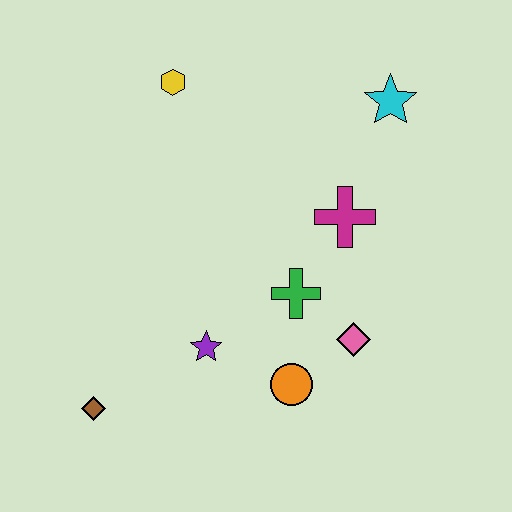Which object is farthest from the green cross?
The yellow hexagon is farthest from the green cross.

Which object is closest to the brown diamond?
The purple star is closest to the brown diamond.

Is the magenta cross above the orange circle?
Yes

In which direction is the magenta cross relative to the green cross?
The magenta cross is above the green cross.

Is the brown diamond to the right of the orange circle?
No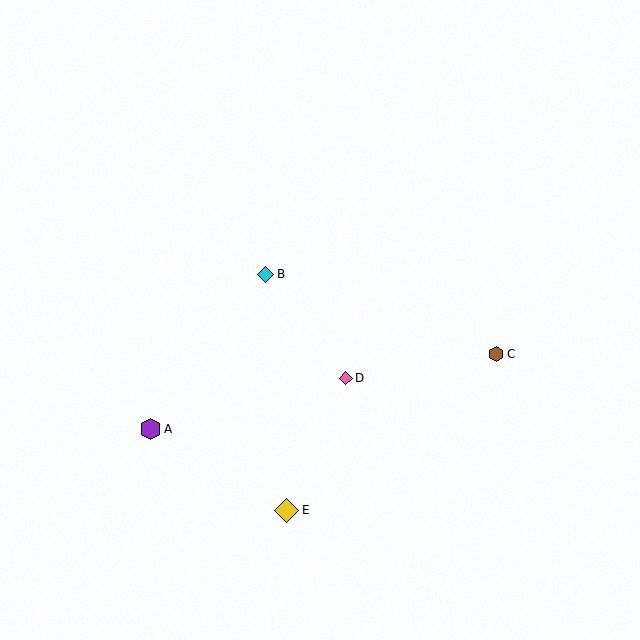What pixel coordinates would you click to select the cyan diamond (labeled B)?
Click at (266, 274) to select the cyan diamond B.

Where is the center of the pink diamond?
The center of the pink diamond is at (346, 378).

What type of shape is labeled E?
Shape E is a yellow diamond.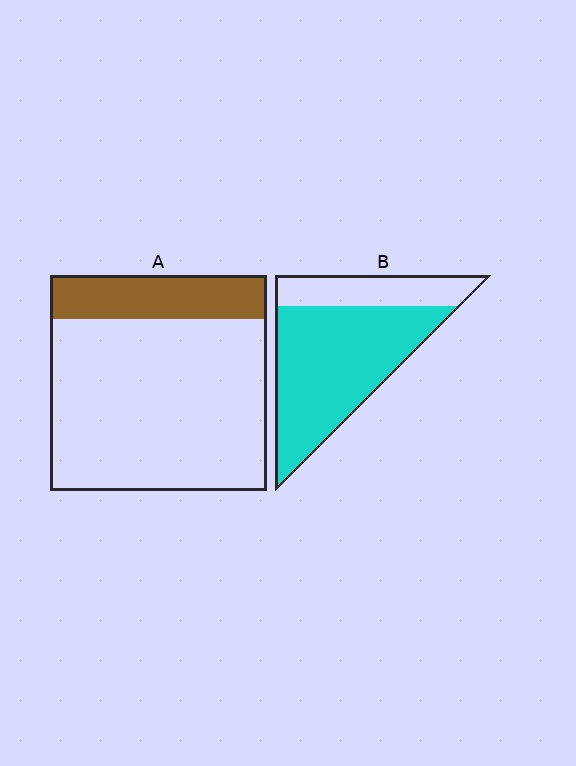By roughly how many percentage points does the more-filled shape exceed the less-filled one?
By roughly 55 percentage points (B over A).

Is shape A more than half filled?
No.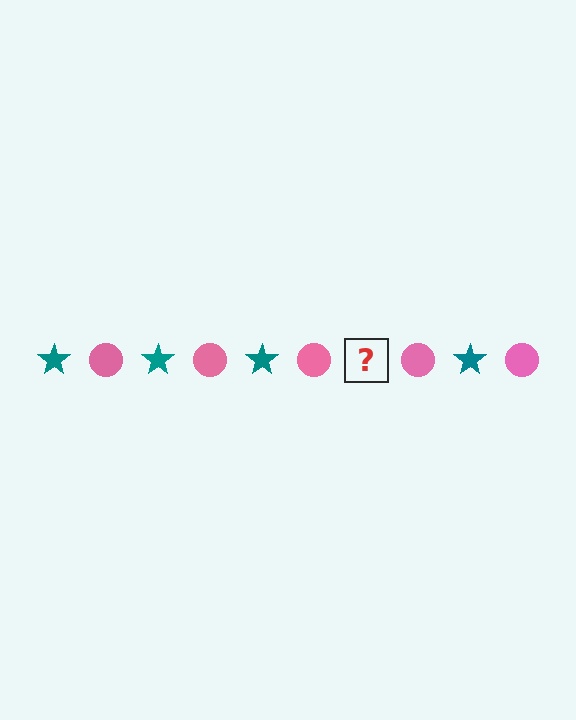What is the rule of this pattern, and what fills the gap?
The rule is that the pattern alternates between teal star and pink circle. The gap should be filled with a teal star.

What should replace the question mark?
The question mark should be replaced with a teal star.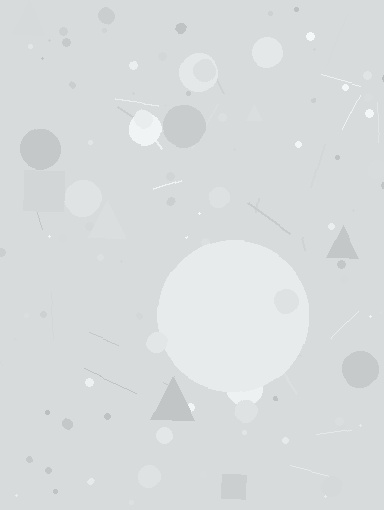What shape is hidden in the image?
A circle is hidden in the image.